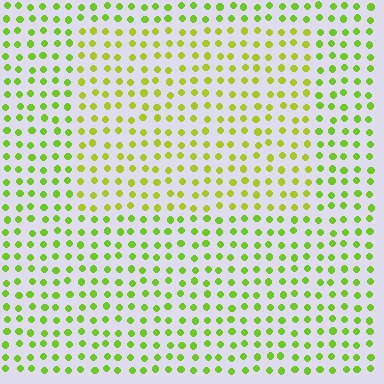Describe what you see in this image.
The image is filled with small lime elements in a uniform arrangement. A rectangle-shaped region is visible where the elements are tinted to a slightly different hue, forming a subtle color boundary.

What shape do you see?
I see a rectangle.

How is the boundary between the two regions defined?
The boundary is defined purely by a slight shift in hue (about 21 degrees). Spacing, size, and orientation are identical on both sides.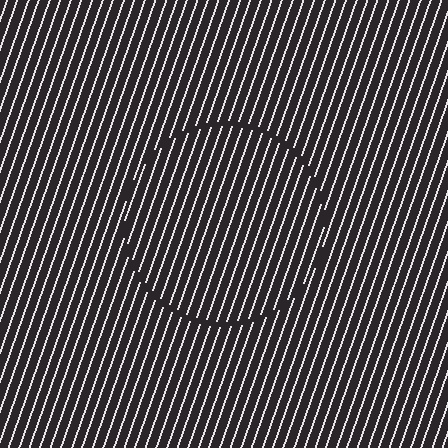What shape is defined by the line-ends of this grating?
An illusory circle. The interior of the shape contains the same grating, shifted by half a period — the contour is defined by the phase discontinuity where line-ends from the inner and outer gratings abut.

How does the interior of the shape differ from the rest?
The interior of the shape contains the same grating, shifted by half a period — the contour is defined by the phase discontinuity where line-ends from the inner and outer gratings abut.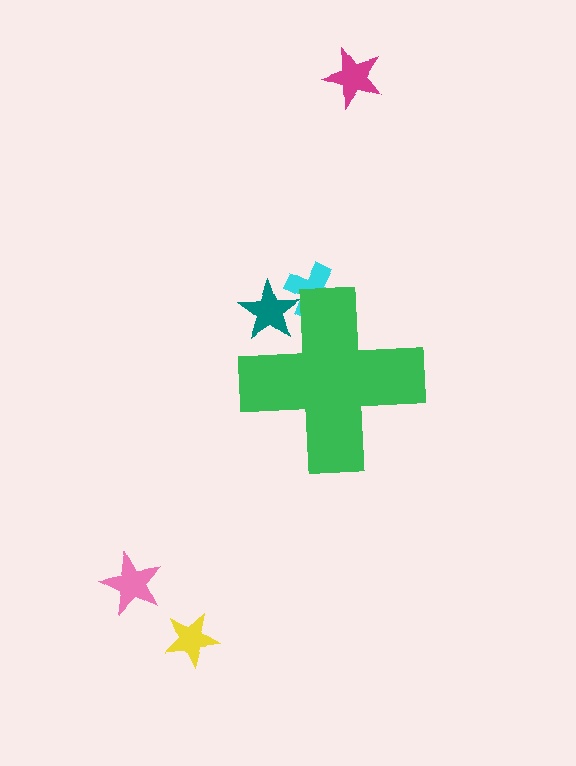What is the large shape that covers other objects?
A green cross.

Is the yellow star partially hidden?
No, the yellow star is fully visible.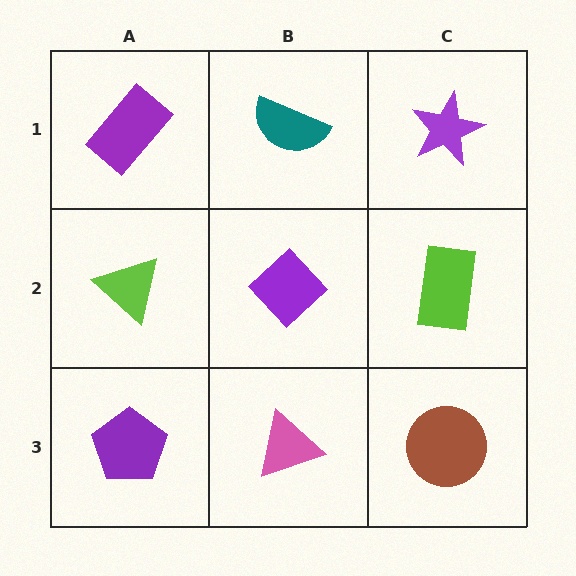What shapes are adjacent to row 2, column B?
A teal semicircle (row 1, column B), a pink triangle (row 3, column B), a lime triangle (row 2, column A), a lime rectangle (row 2, column C).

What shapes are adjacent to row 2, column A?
A purple rectangle (row 1, column A), a purple pentagon (row 3, column A), a purple diamond (row 2, column B).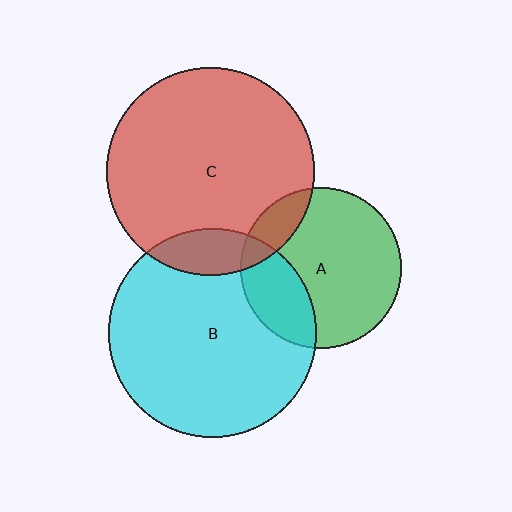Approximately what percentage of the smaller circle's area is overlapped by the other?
Approximately 15%.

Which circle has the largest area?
Circle B (cyan).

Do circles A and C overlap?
Yes.